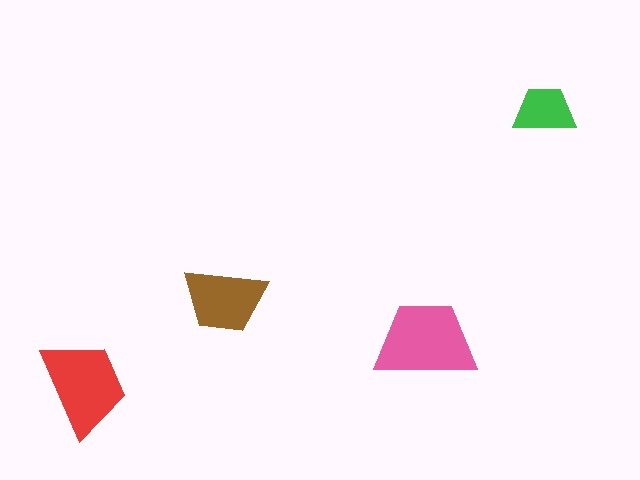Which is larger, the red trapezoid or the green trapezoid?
The red one.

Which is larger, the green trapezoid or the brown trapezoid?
The brown one.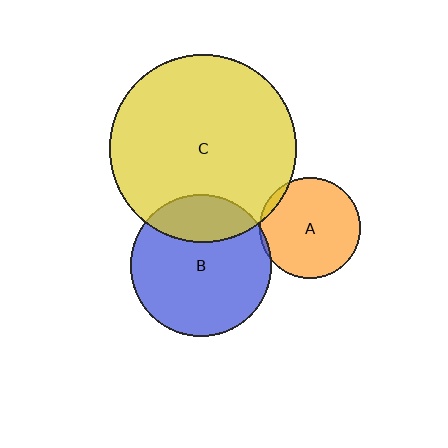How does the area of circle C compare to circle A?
Approximately 3.5 times.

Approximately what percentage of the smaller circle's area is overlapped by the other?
Approximately 25%.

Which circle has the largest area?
Circle C (yellow).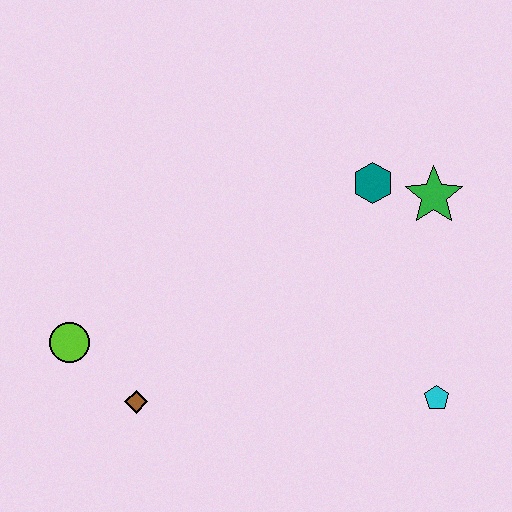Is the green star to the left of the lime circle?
No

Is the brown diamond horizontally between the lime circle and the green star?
Yes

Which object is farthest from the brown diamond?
The green star is farthest from the brown diamond.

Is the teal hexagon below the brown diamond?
No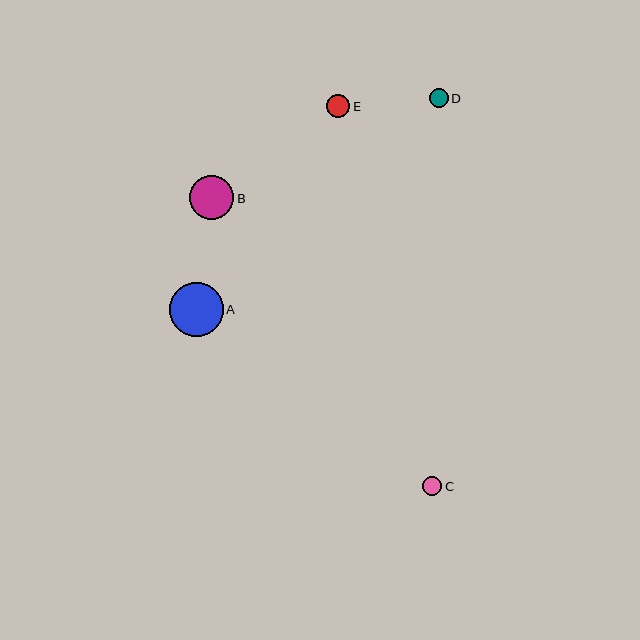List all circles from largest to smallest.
From largest to smallest: A, B, E, C, D.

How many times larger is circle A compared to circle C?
Circle A is approximately 2.9 times the size of circle C.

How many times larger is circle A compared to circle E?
Circle A is approximately 2.3 times the size of circle E.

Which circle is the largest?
Circle A is the largest with a size of approximately 54 pixels.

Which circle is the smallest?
Circle D is the smallest with a size of approximately 19 pixels.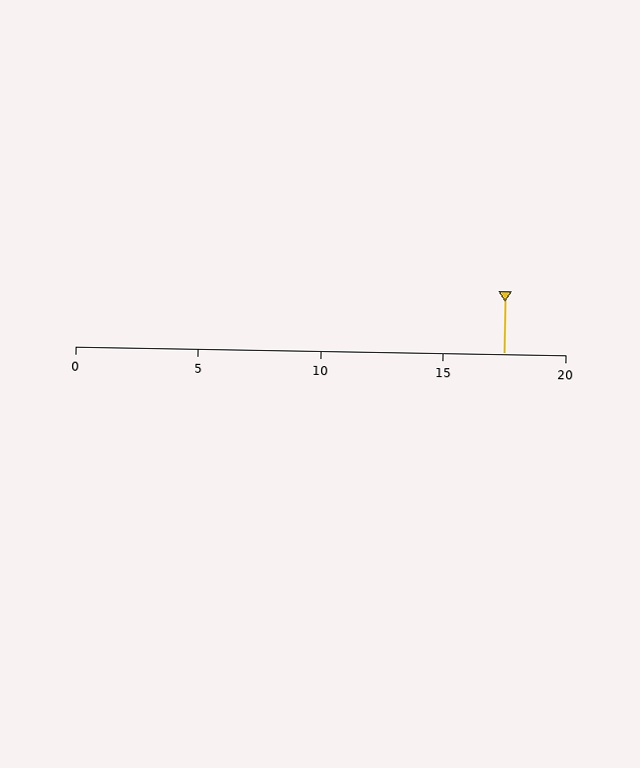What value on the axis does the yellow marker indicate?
The marker indicates approximately 17.5.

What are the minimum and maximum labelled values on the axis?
The axis runs from 0 to 20.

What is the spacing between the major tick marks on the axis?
The major ticks are spaced 5 apart.